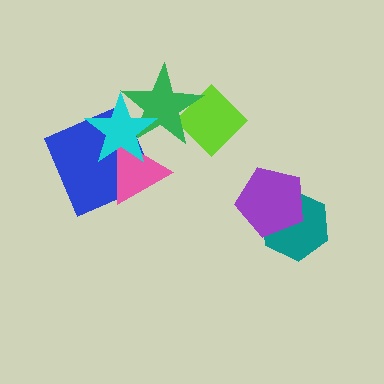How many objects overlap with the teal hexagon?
1 object overlaps with the teal hexagon.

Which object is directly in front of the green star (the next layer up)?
The pink triangle is directly in front of the green star.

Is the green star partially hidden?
Yes, it is partially covered by another shape.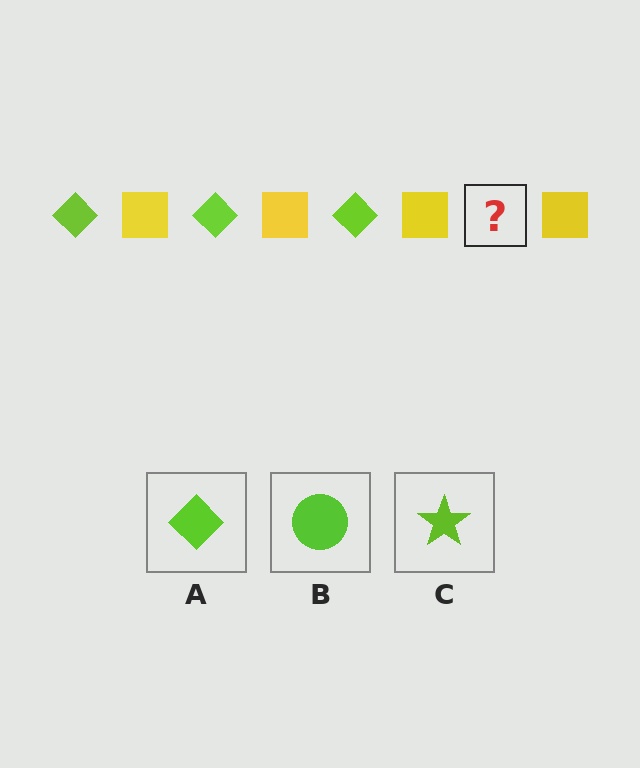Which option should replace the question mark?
Option A.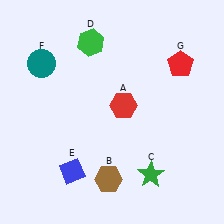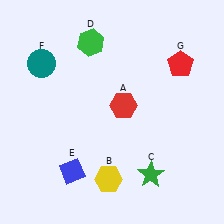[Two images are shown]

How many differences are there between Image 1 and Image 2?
There is 1 difference between the two images.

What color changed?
The hexagon (B) changed from brown in Image 1 to yellow in Image 2.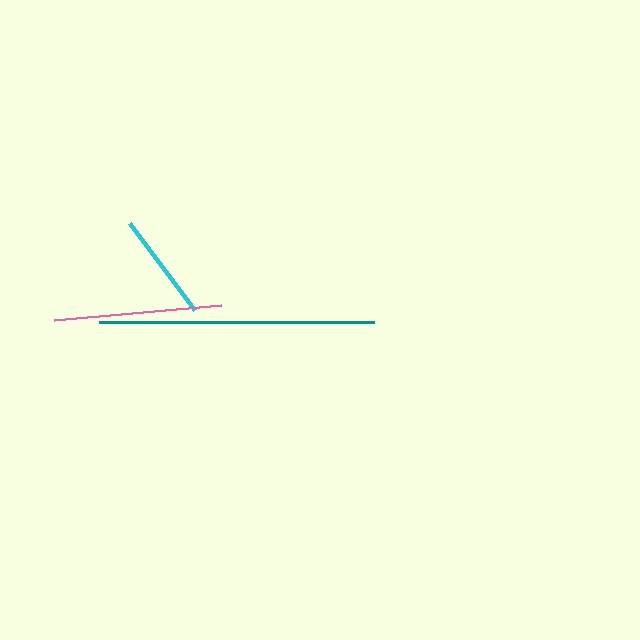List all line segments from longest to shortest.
From longest to shortest: teal, pink, cyan.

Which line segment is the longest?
The teal line is the longest at approximately 275 pixels.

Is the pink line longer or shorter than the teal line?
The teal line is longer than the pink line.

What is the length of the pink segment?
The pink segment is approximately 168 pixels long.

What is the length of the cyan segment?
The cyan segment is approximately 109 pixels long.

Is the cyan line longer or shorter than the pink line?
The pink line is longer than the cyan line.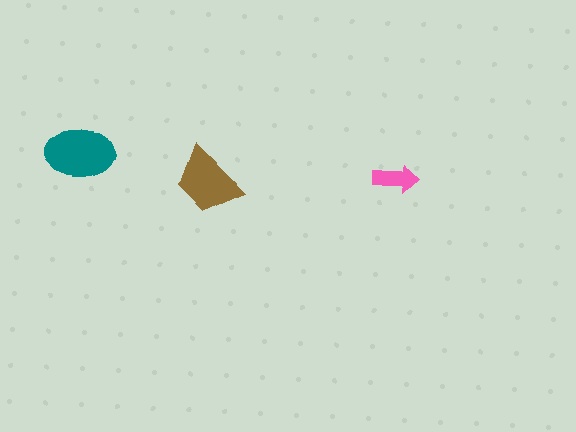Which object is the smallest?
The pink arrow.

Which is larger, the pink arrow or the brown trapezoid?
The brown trapezoid.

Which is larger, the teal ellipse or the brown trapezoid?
The teal ellipse.